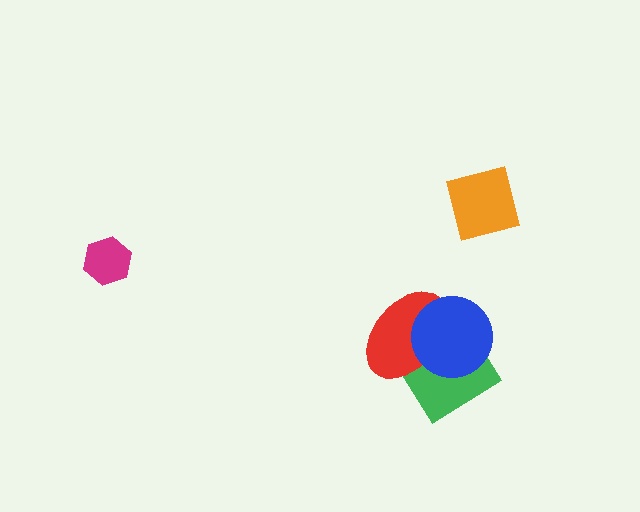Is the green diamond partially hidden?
Yes, it is partially covered by another shape.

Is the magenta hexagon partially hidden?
No, no other shape covers it.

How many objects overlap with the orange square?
0 objects overlap with the orange square.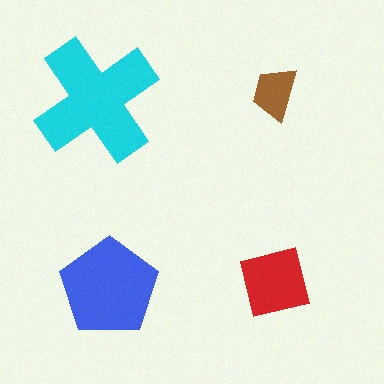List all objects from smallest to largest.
The brown trapezoid, the red square, the blue pentagon, the cyan cross.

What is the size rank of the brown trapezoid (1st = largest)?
4th.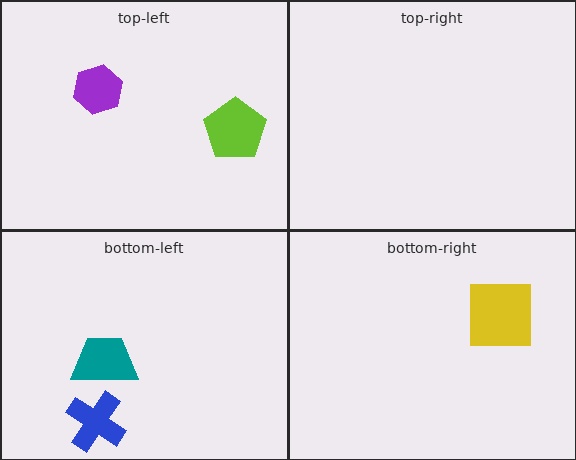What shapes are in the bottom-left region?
The blue cross, the teal trapezoid.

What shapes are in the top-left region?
The purple hexagon, the lime pentagon.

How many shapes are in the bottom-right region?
1.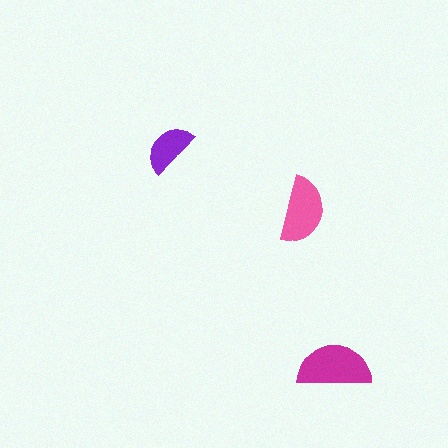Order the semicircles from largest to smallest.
the magenta one, the pink one, the purple one.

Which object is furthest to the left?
The purple semicircle is leftmost.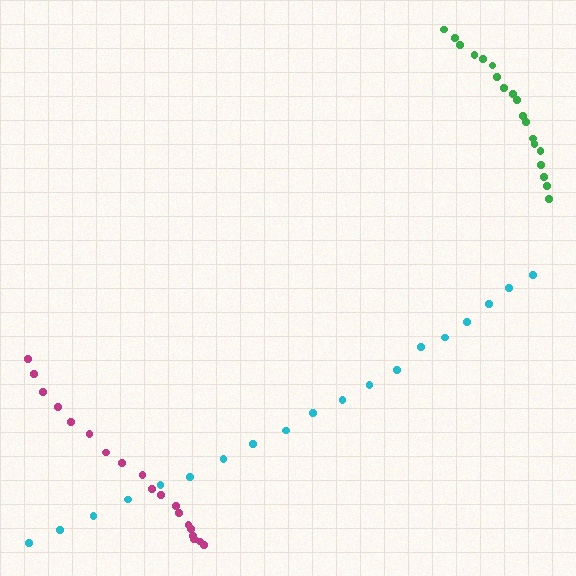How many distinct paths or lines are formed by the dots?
There are 3 distinct paths.